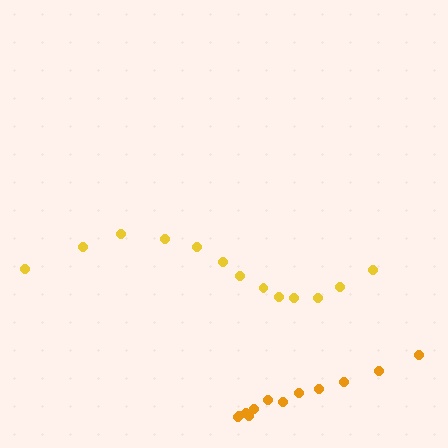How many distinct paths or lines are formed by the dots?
There are 2 distinct paths.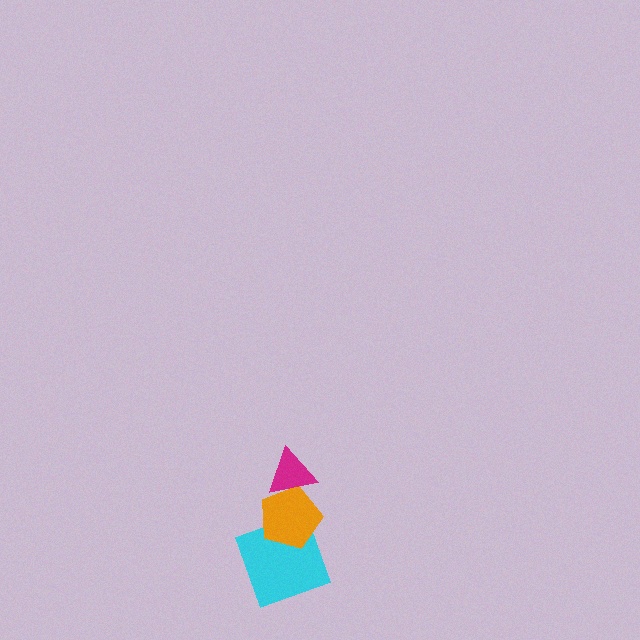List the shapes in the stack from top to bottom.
From top to bottom: the magenta triangle, the orange pentagon, the cyan square.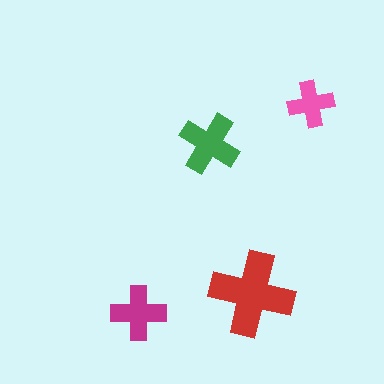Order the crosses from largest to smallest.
the red one, the green one, the magenta one, the pink one.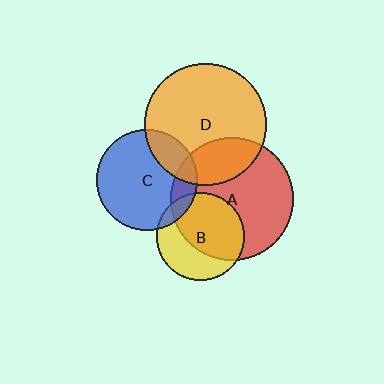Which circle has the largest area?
Circle A (red).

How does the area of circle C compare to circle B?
Approximately 1.3 times.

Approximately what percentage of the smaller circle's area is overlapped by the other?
Approximately 15%.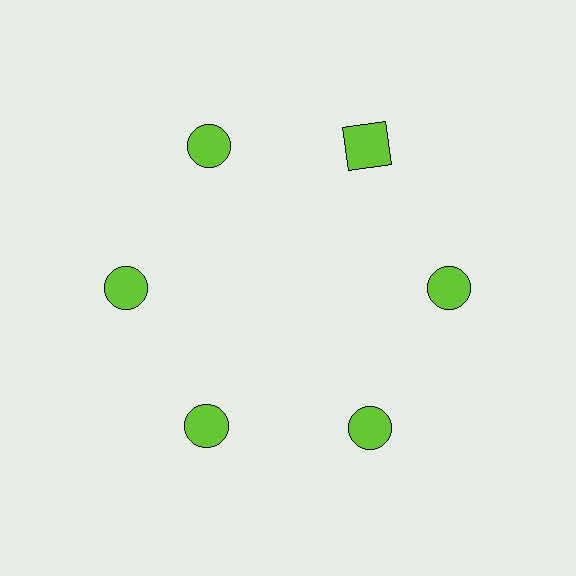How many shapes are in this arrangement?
There are 6 shapes arranged in a ring pattern.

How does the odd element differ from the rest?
It has a different shape: square instead of circle.